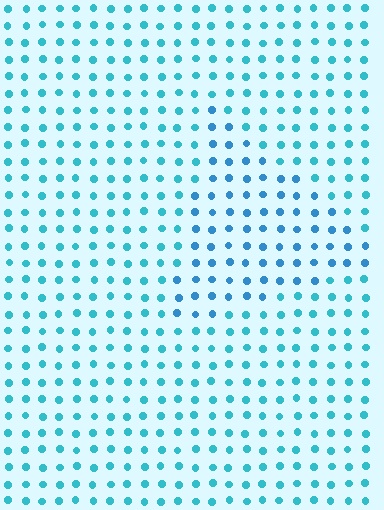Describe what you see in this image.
The image is filled with small cyan elements in a uniform arrangement. A triangle-shaped region is visible where the elements are tinted to a slightly different hue, forming a subtle color boundary.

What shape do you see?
I see a triangle.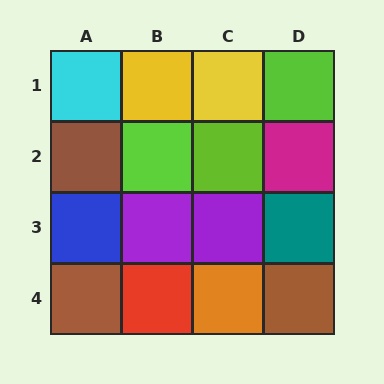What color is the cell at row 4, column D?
Brown.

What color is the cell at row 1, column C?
Yellow.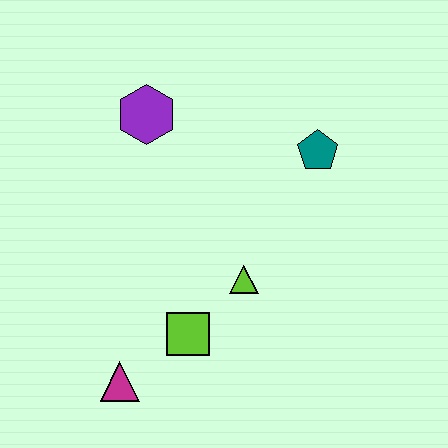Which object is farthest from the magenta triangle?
The teal pentagon is farthest from the magenta triangle.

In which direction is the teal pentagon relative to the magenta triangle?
The teal pentagon is above the magenta triangle.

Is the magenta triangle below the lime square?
Yes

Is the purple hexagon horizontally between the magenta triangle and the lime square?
Yes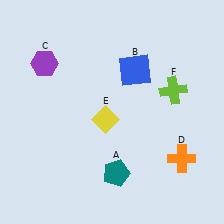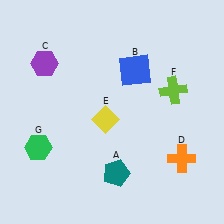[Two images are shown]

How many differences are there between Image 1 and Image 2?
There is 1 difference between the two images.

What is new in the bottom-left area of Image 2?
A green hexagon (G) was added in the bottom-left area of Image 2.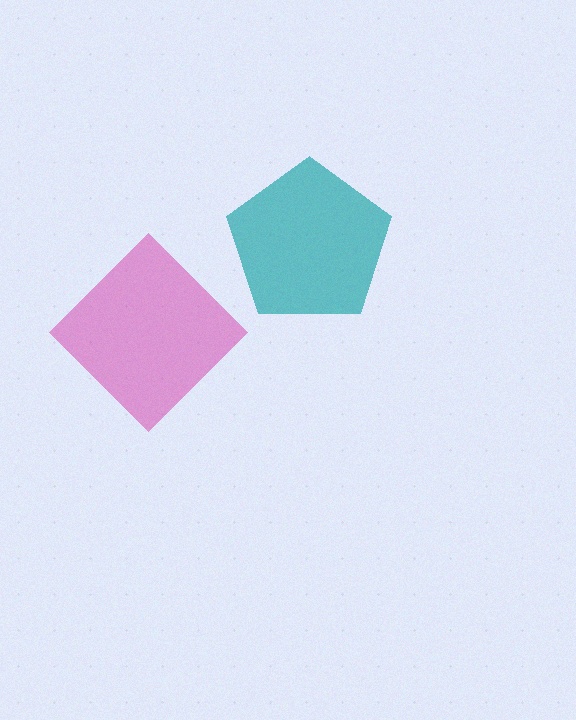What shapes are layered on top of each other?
The layered shapes are: a teal pentagon, a magenta diamond.